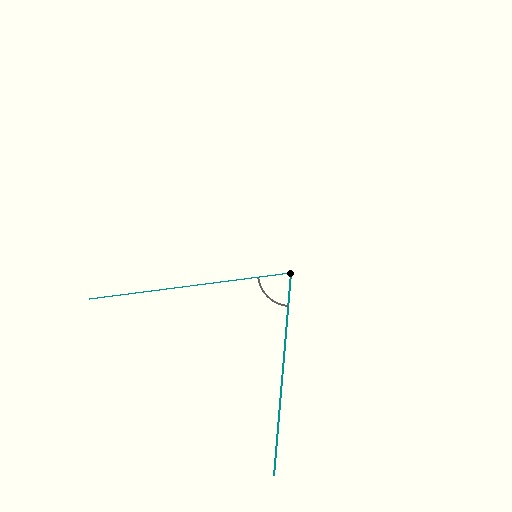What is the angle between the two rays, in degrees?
Approximately 78 degrees.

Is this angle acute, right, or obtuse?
It is acute.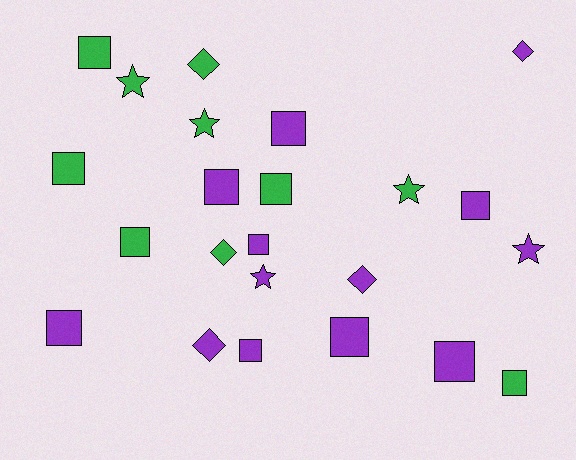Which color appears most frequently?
Purple, with 13 objects.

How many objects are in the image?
There are 23 objects.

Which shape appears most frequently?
Square, with 13 objects.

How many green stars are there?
There are 3 green stars.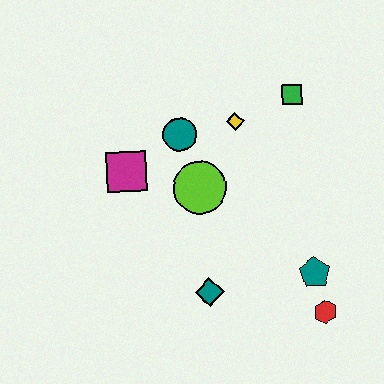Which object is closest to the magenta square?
The teal circle is closest to the magenta square.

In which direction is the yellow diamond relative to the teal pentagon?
The yellow diamond is above the teal pentagon.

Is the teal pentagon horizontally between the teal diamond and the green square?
No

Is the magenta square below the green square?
Yes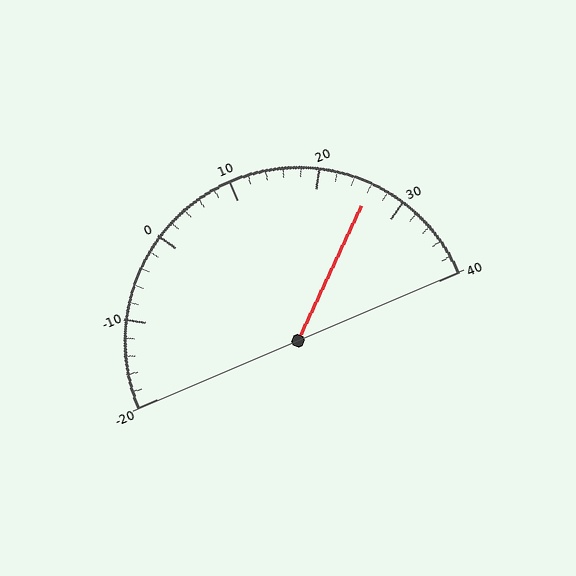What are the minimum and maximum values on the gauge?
The gauge ranges from -20 to 40.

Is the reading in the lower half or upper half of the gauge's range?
The reading is in the upper half of the range (-20 to 40).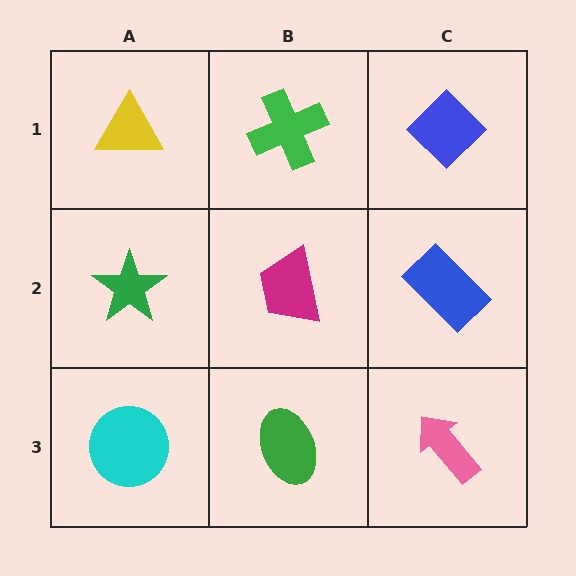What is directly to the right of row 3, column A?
A green ellipse.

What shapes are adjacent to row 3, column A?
A green star (row 2, column A), a green ellipse (row 3, column B).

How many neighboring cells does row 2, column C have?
3.